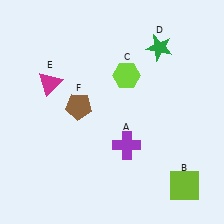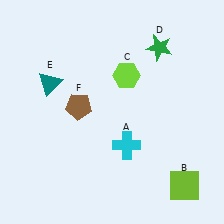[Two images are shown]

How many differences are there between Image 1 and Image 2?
There are 2 differences between the two images.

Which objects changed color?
A changed from purple to cyan. E changed from magenta to teal.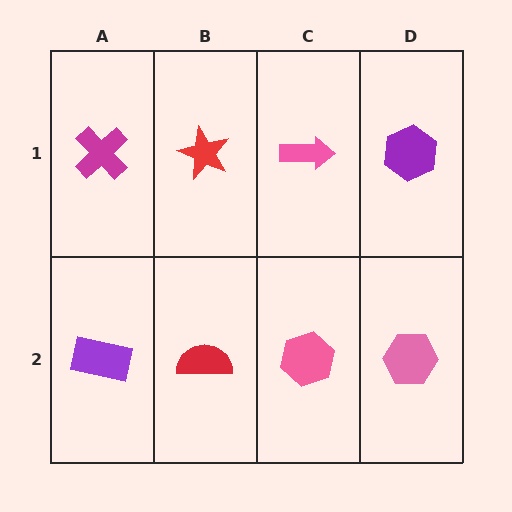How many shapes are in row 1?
4 shapes.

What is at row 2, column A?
A purple rectangle.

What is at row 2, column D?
A pink hexagon.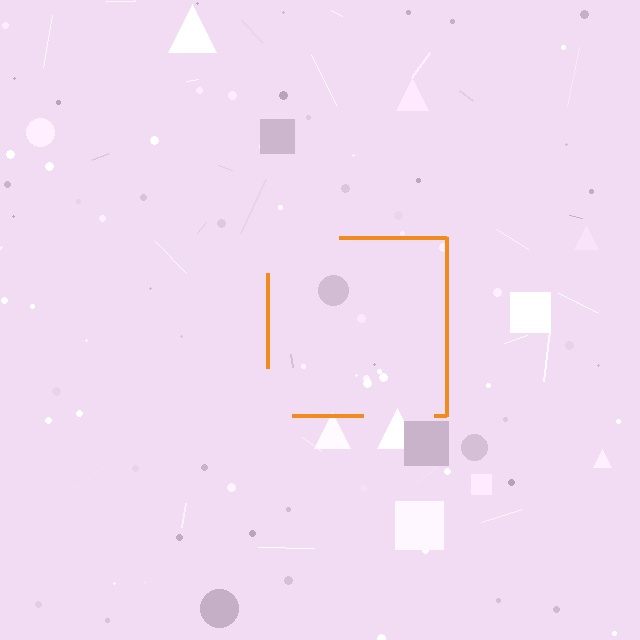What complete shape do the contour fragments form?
The contour fragments form a square.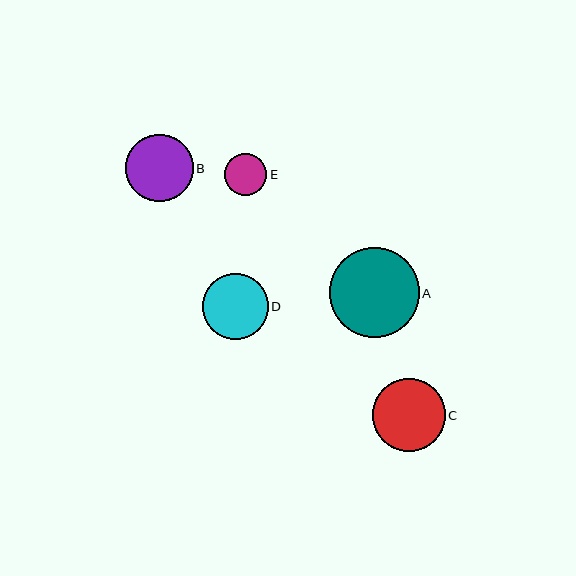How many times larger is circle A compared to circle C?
Circle A is approximately 1.2 times the size of circle C.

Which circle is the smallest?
Circle E is the smallest with a size of approximately 42 pixels.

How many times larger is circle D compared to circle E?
Circle D is approximately 1.6 times the size of circle E.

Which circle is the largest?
Circle A is the largest with a size of approximately 90 pixels.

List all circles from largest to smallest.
From largest to smallest: A, C, B, D, E.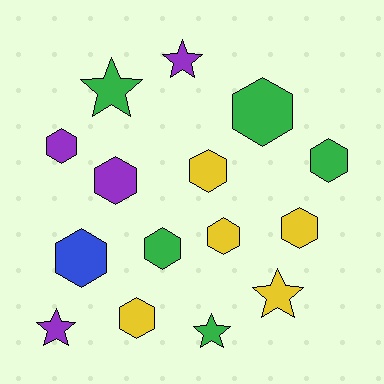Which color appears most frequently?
Green, with 5 objects.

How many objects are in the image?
There are 15 objects.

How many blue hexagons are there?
There is 1 blue hexagon.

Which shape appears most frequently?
Hexagon, with 10 objects.